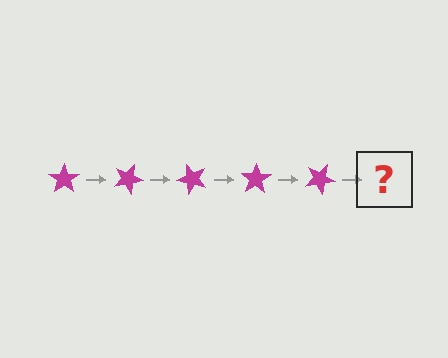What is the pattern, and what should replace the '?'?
The pattern is that the star rotates 25 degrees each step. The '?' should be a magenta star rotated 125 degrees.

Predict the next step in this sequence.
The next step is a magenta star rotated 125 degrees.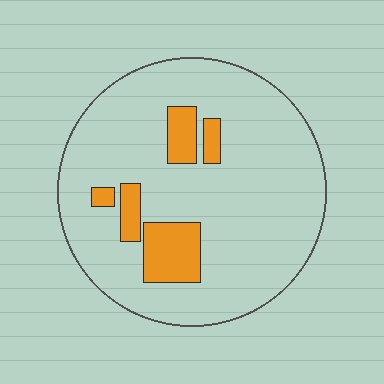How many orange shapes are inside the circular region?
5.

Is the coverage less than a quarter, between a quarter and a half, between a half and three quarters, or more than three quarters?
Less than a quarter.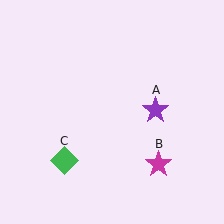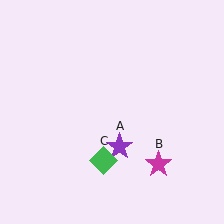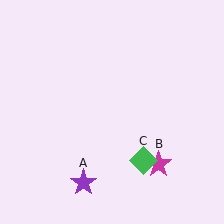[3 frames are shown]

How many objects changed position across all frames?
2 objects changed position: purple star (object A), green diamond (object C).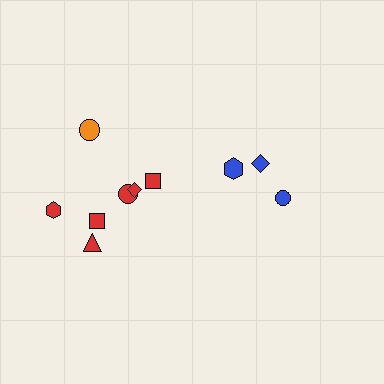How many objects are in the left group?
There are 7 objects.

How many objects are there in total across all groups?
There are 10 objects.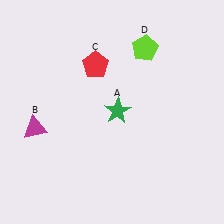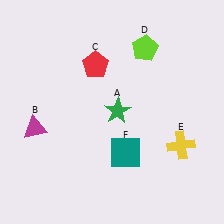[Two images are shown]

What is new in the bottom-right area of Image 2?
A teal square (F) was added in the bottom-right area of Image 2.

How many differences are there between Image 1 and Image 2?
There are 2 differences between the two images.